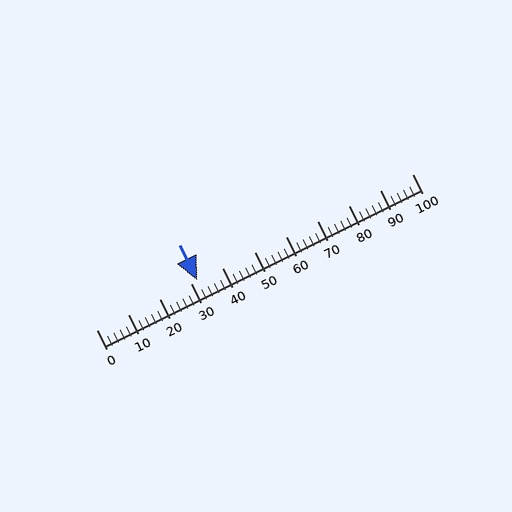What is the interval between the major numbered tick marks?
The major tick marks are spaced 10 units apart.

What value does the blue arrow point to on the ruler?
The blue arrow points to approximately 32.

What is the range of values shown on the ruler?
The ruler shows values from 0 to 100.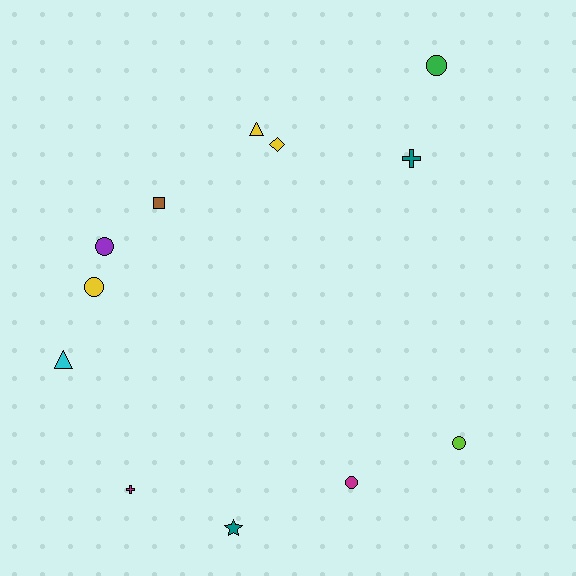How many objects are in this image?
There are 12 objects.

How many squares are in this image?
There is 1 square.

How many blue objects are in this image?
There are no blue objects.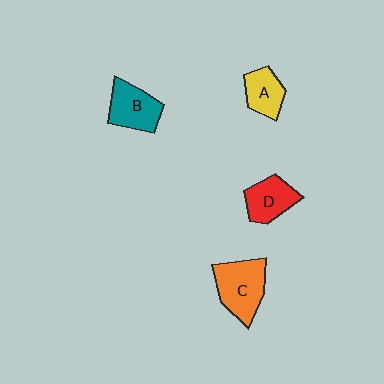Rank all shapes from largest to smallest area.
From largest to smallest: C (orange), B (teal), D (red), A (yellow).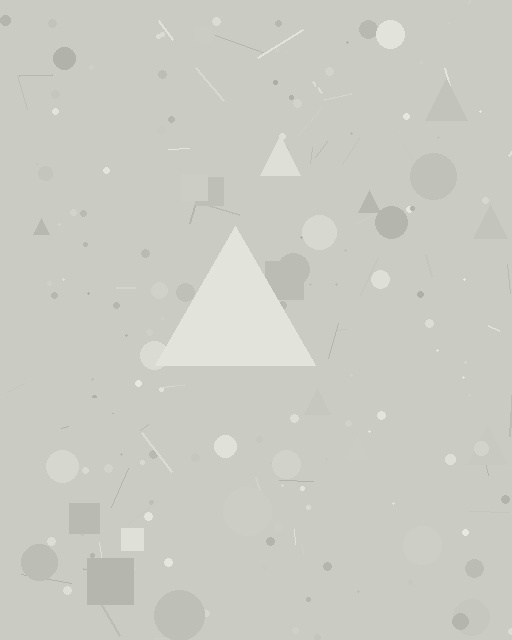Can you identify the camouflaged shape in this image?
The camouflaged shape is a triangle.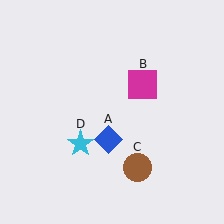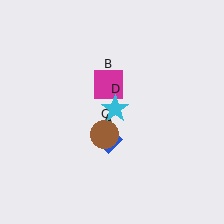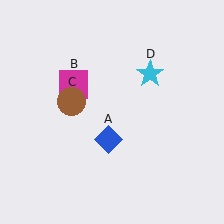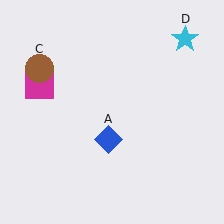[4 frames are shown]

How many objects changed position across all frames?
3 objects changed position: magenta square (object B), brown circle (object C), cyan star (object D).